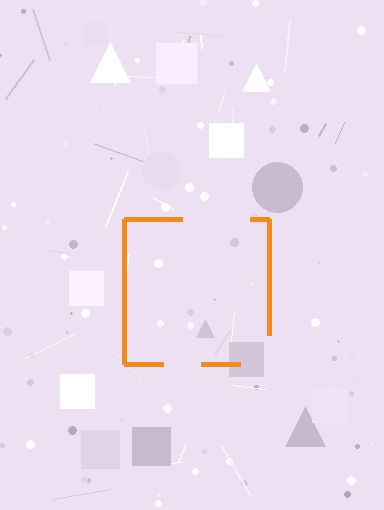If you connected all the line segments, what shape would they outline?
They would outline a square.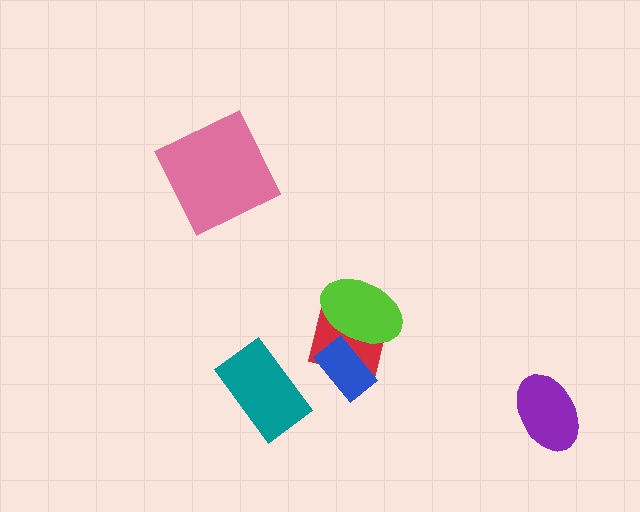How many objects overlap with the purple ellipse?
0 objects overlap with the purple ellipse.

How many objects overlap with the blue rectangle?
2 objects overlap with the blue rectangle.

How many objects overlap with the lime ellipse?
2 objects overlap with the lime ellipse.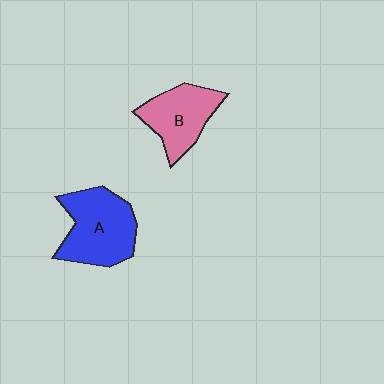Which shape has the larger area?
Shape A (blue).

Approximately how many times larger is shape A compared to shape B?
Approximately 1.3 times.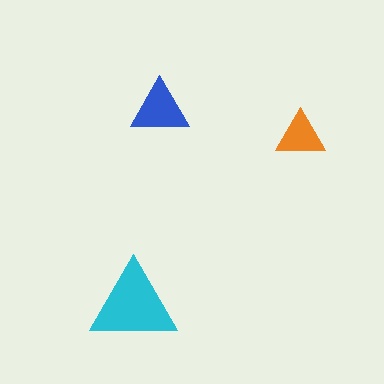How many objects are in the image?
There are 3 objects in the image.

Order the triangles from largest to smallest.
the cyan one, the blue one, the orange one.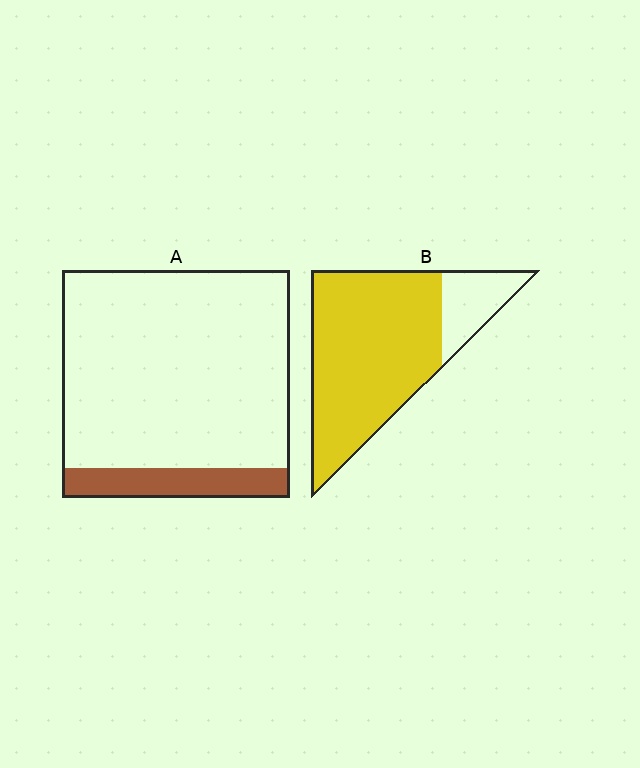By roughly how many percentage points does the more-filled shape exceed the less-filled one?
By roughly 70 percentage points (B over A).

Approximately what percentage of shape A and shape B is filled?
A is approximately 15% and B is approximately 80%.